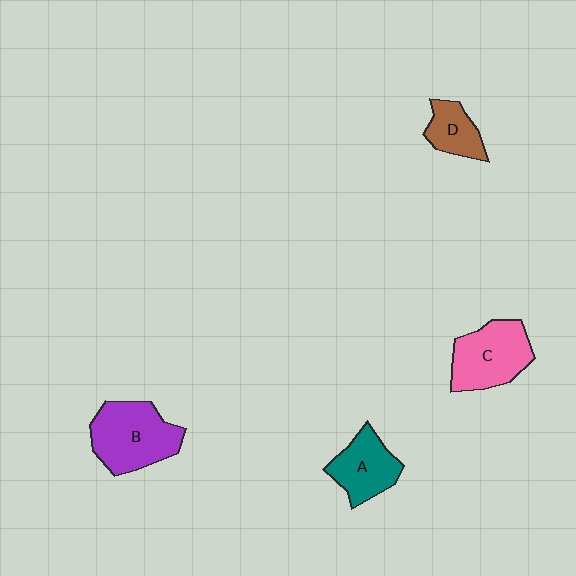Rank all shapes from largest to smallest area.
From largest to smallest: B (purple), C (pink), A (teal), D (brown).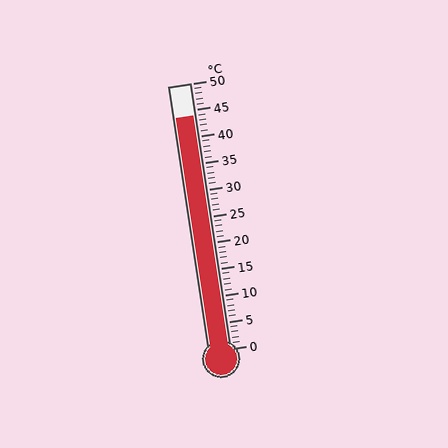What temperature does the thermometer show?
The thermometer shows approximately 44°C.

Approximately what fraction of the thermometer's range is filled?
The thermometer is filled to approximately 90% of its range.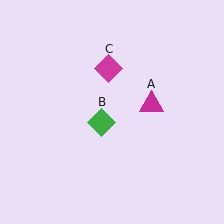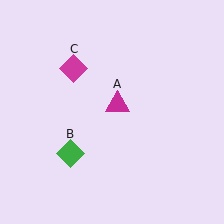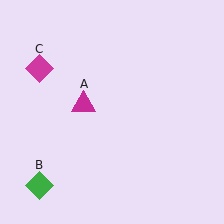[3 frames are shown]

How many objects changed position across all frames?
3 objects changed position: magenta triangle (object A), green diamond (object B), magenta diamond (object C).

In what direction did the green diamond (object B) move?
The green diamond (object B) moved down and to the left.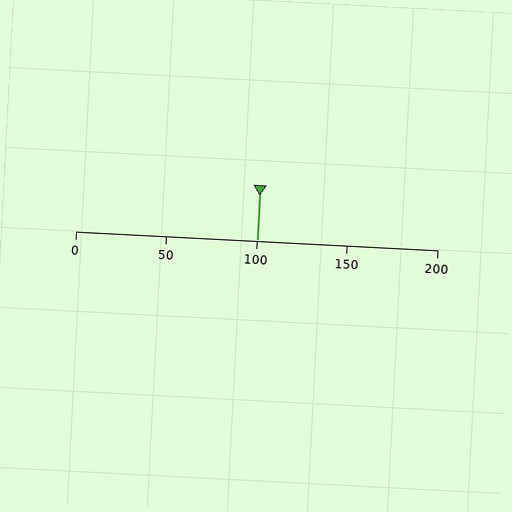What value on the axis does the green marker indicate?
The marker indicates approximately 100.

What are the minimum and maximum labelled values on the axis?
The axis runs from 0 to 200.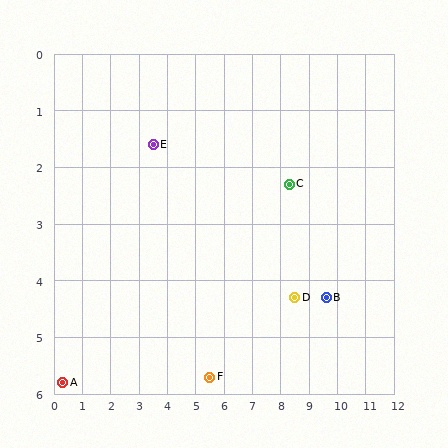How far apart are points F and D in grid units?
Points F and D are about 3.3 grid units apart.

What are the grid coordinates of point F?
Point F is at approximately (5.5, 5.7).